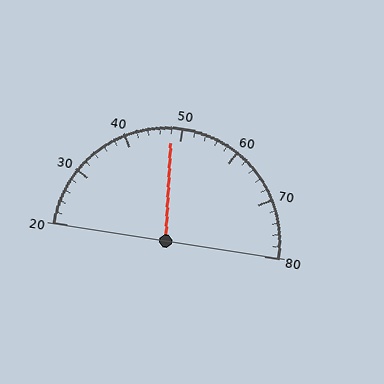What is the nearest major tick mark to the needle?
The nearest major tick mark is 50.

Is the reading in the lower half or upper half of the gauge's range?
The reading is in the lower half of the range (20 to 80).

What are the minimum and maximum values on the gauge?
The gauge ranges from 20 to 80.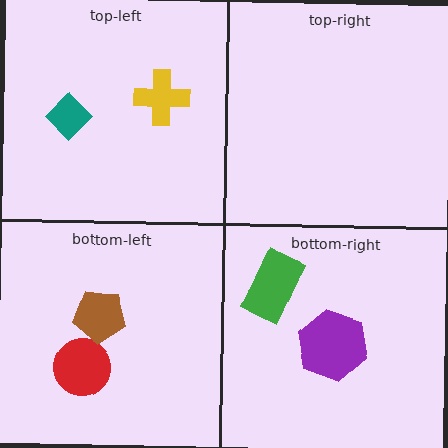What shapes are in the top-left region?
The yellow cross, the teal diamond.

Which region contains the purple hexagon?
The bottom-right region.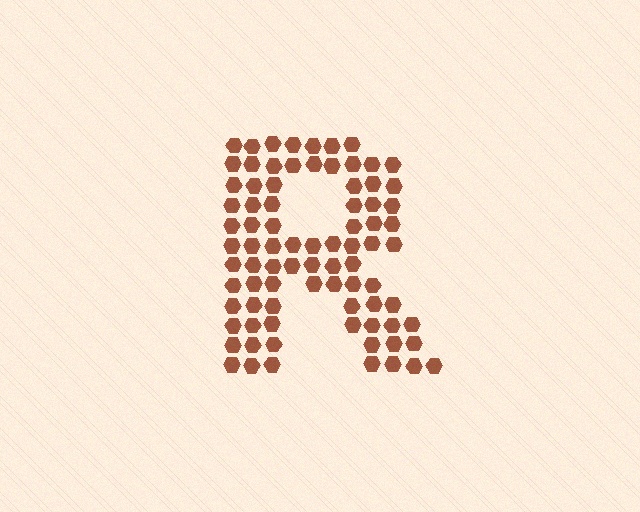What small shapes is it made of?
It is made of small hexagons.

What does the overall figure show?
The overall figure shows the letter R.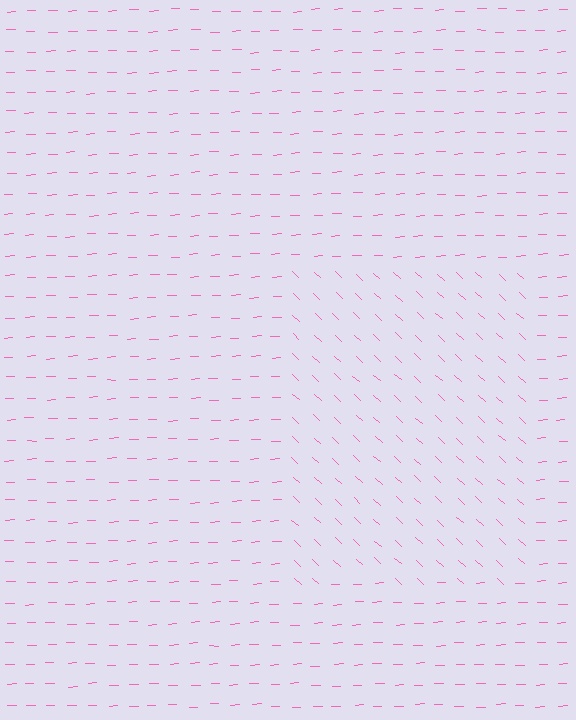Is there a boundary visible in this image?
Yes, there is a texture boundary formed by a change in line orientation.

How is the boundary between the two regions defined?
The boundary is defined purely by a change in line orientation (approximately 45 degrees difference). All lines are the same color and thickness.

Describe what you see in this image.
The image is filled with small pink line segments. A rectangle region in the image has lines oriented differently from the surrounding lines, creating a visible texture boundary.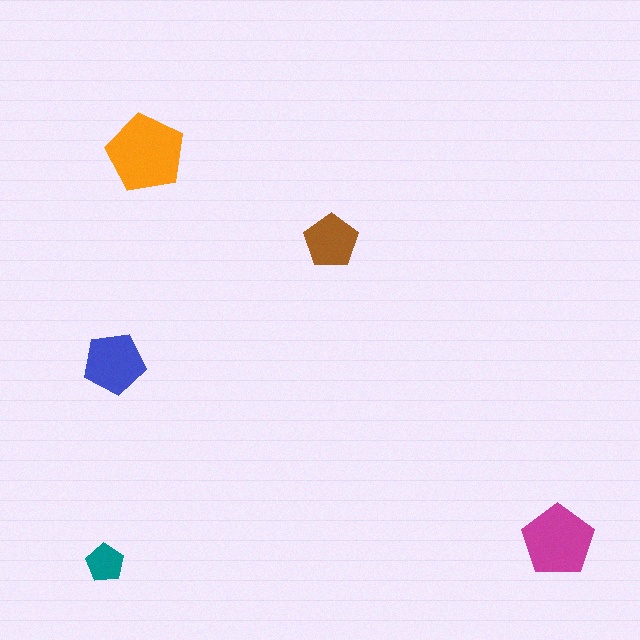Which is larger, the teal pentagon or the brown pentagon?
The brown one.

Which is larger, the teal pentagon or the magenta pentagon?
The magenta one.